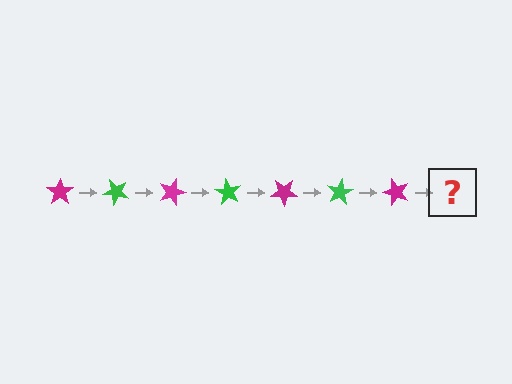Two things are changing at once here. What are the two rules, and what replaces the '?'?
The two rules are that it rotates 45 degrees each step and the color cycles through magenta and green. The '?' should be a green star, rotated 315 degrees from the start.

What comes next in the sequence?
The next element should be a green star, rotated 315 degrees from the start.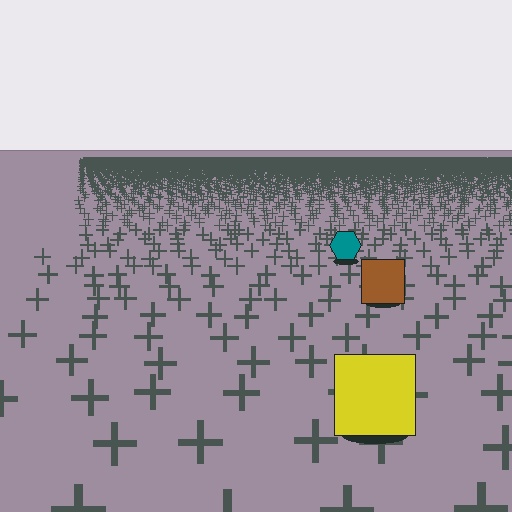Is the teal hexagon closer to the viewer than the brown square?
No. The brown square is closer — you can tell from the texture gradient: the ground texture is coarser near it.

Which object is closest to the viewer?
The yellow square is closest. The texture marks near it are larger and more spread out.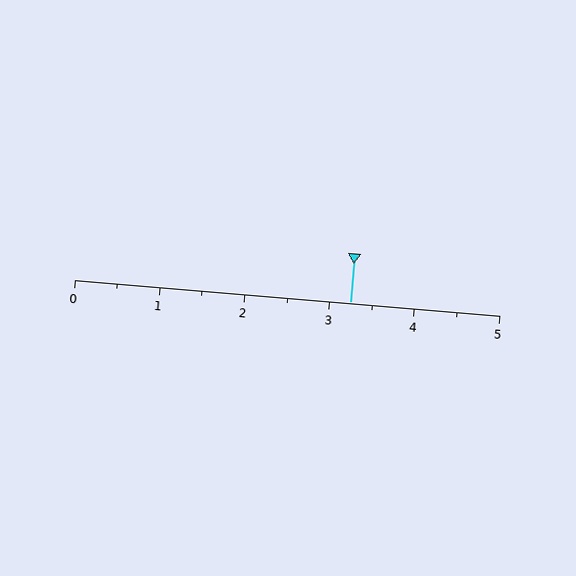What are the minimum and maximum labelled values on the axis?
The axis runs from 0 to 5.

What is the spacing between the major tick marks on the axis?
The major ticks are spaced 1 apart.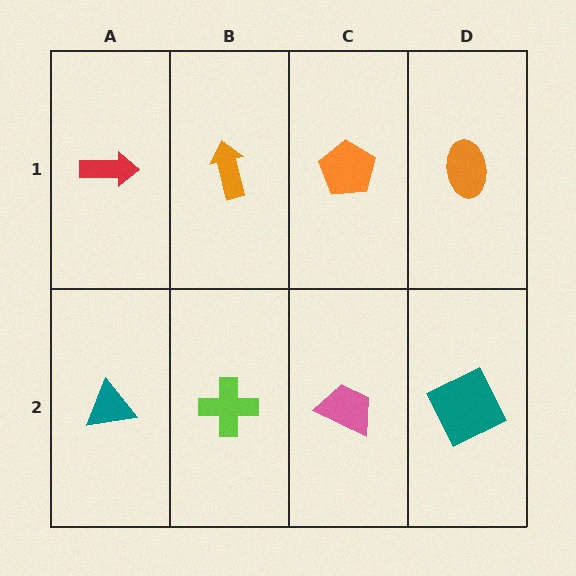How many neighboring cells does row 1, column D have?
2.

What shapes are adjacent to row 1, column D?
A teal square (row 2, column D), an orange pentagon (row 1, column C).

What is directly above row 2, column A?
A red arrow.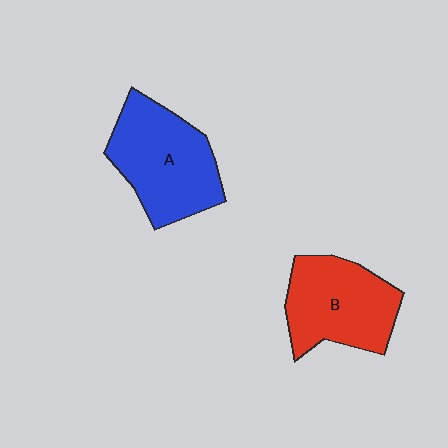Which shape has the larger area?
Shape A (blue).